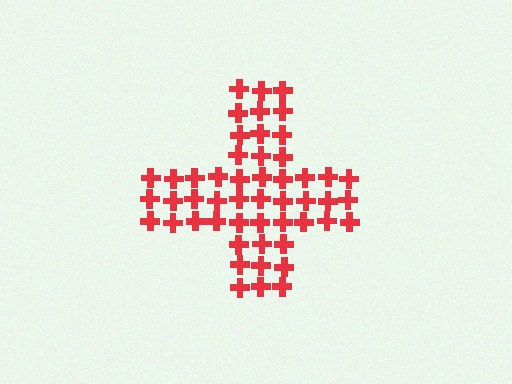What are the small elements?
The small elements are crosses.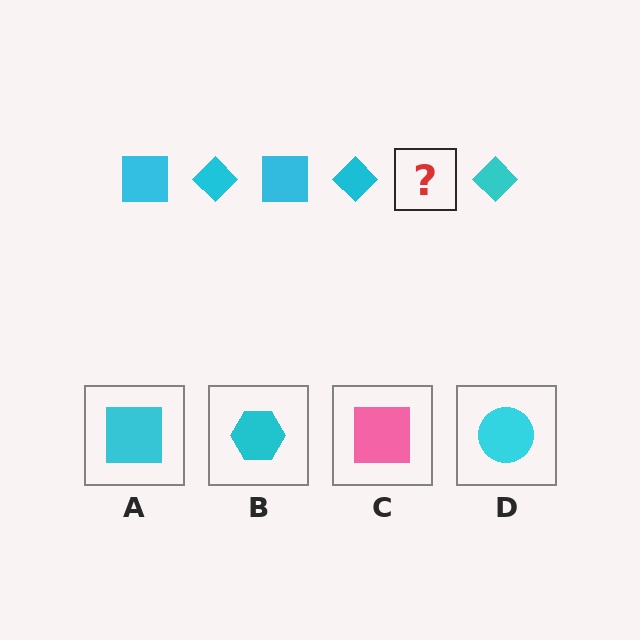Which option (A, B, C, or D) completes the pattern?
A.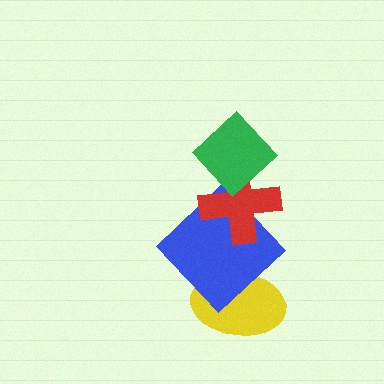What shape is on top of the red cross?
The green diamond is on top of the red cross.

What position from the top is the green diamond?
The green diamond is 1st from the top.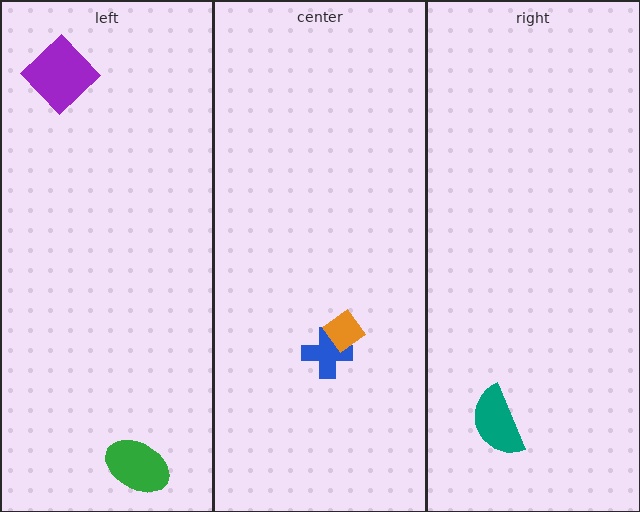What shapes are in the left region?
The purple diamond, the green ellipse.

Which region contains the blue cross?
The center region.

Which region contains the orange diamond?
The center region.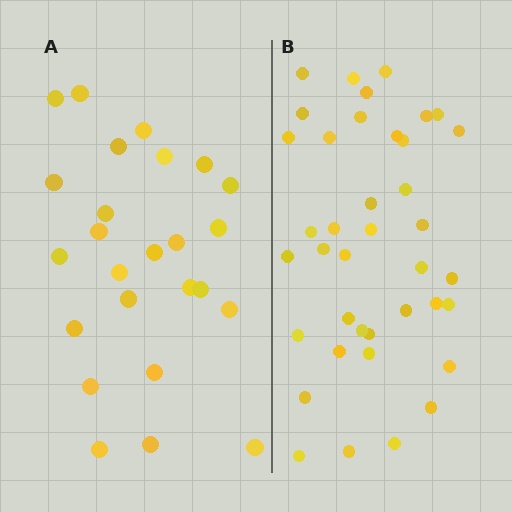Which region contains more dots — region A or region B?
Region B (the right region) has more dots.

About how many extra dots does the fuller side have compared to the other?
Region B has approximately 15 more dots than region A.